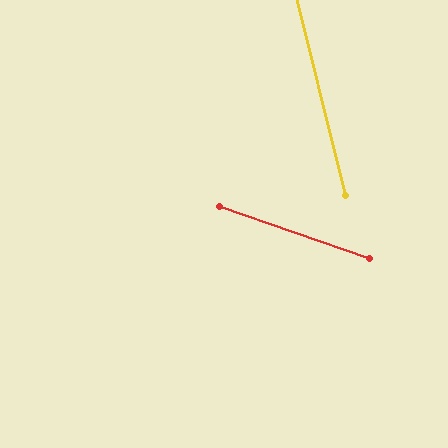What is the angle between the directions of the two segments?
Approximately 57 degrees.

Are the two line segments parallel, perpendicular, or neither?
Neither parallel nor perpendicular — they differ by about 57°.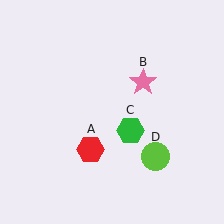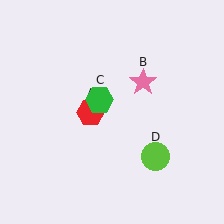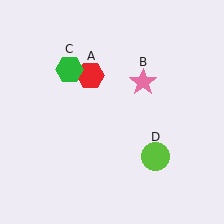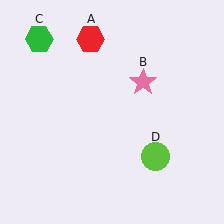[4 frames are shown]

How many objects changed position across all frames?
2 objects changed position: red hexagon (object A), green hexagon (object C).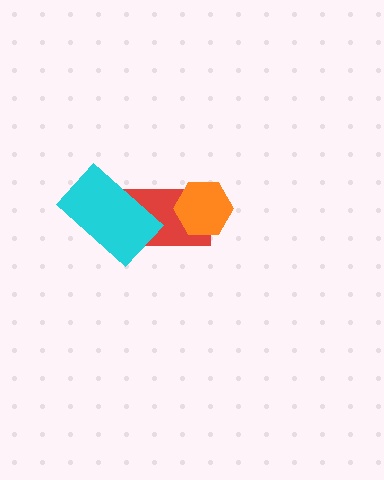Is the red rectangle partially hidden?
Yes, it is partially covered by another shape.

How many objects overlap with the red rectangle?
2 objects overlap with the red rectangle.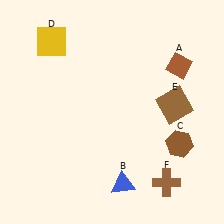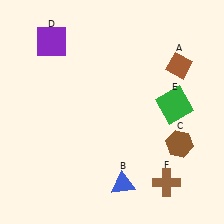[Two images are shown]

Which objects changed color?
D changed from yellow to purple. E changed from brown to green.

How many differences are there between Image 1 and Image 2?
There are 2 differences between the two images.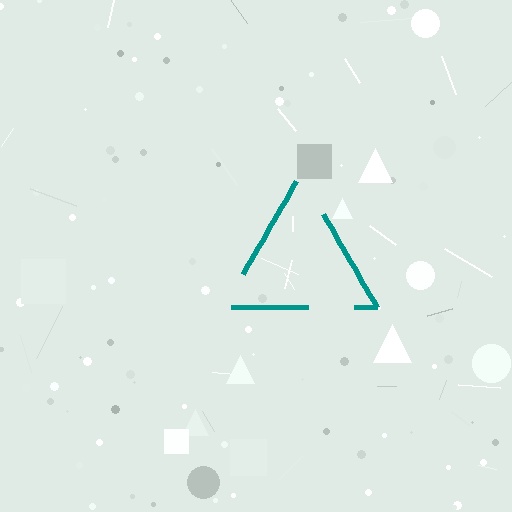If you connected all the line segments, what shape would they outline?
They would outline a triangle.